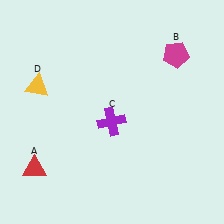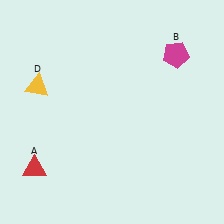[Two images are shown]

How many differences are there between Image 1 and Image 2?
There is 1 difference between the two images.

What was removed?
The purple cross (C) was removed in Image 2.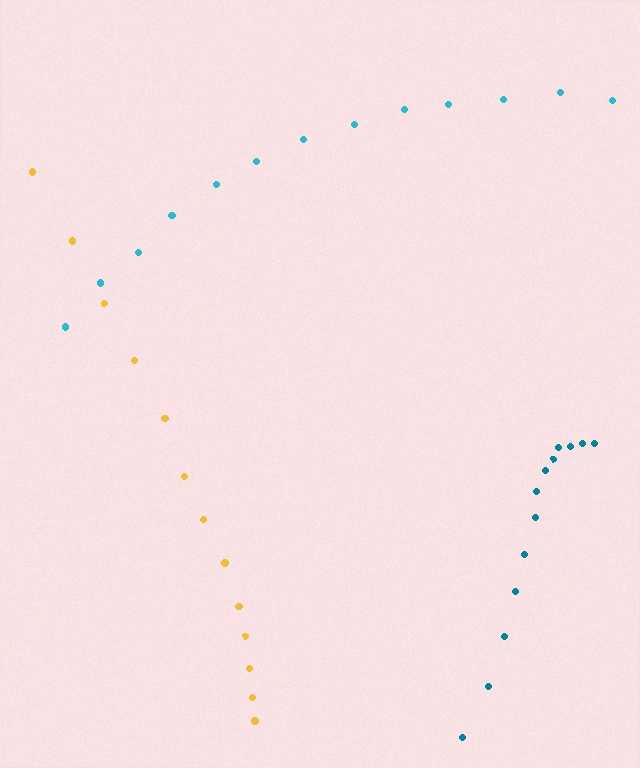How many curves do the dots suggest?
There are 3 distinct paths.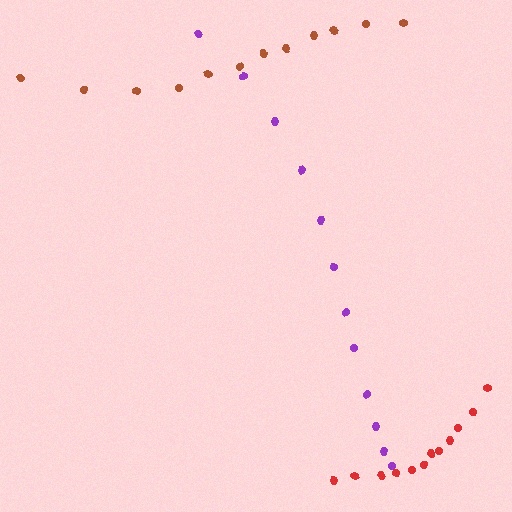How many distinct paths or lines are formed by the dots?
There are 3 distinct paths.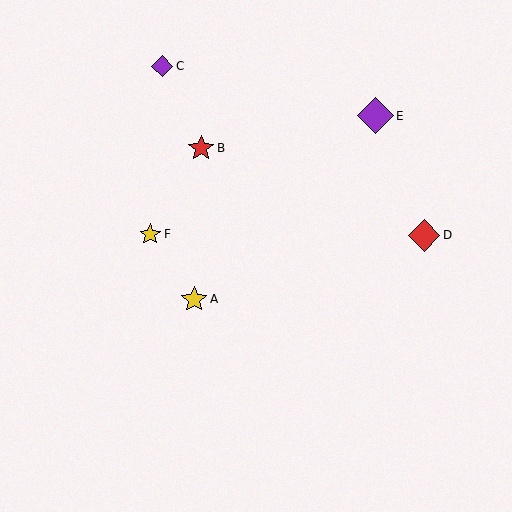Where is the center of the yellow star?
The center of the yellow star is at (150, 234).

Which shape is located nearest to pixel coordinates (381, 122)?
The purple diamond (labeled E) at (376, 116) is nearest to that location.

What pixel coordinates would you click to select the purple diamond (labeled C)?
Click at (162, 66) to select the purple diamond C.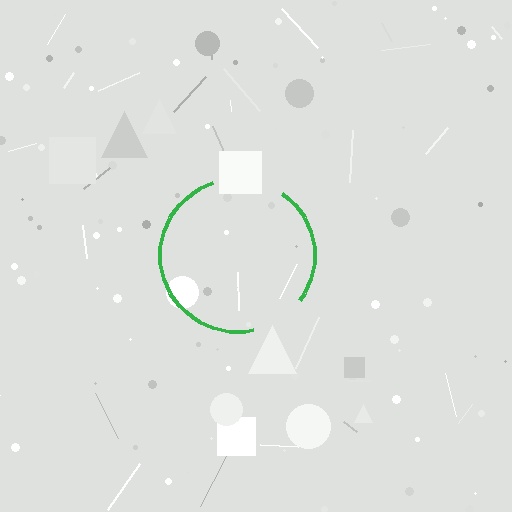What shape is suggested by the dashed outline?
The dashed outline suggests a circle.